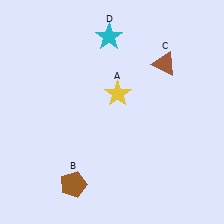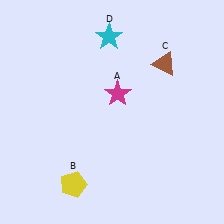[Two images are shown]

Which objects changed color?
A changed from yellow to magenta. B changed from brown to yellow.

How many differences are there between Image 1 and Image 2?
There are 2 differences between the two images.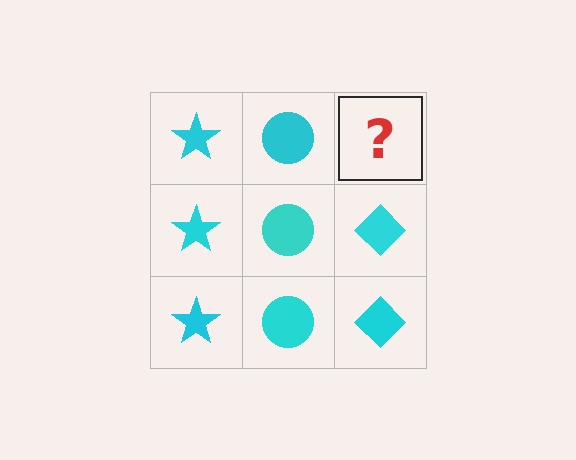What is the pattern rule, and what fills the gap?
The rule is that each column has a consistent shape. The gap should be filled with a cyan diamond.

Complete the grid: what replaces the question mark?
The question mark should be replaced with a cyan diamond.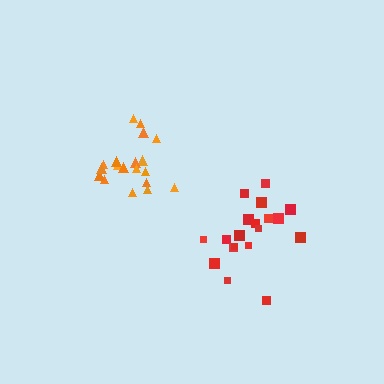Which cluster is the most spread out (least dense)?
Red.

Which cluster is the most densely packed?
Orange.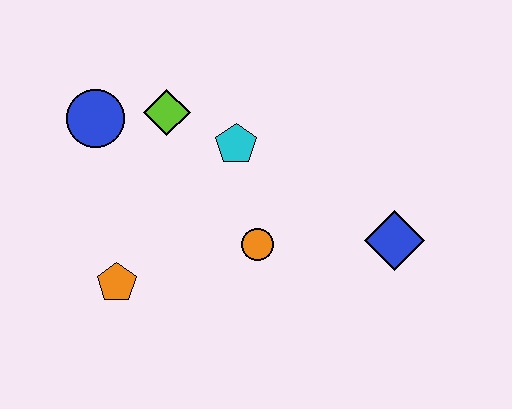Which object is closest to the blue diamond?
The orange circle is closest to the blue diamond.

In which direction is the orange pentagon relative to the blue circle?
The orange pentagon is below the blue circle.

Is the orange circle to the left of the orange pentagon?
No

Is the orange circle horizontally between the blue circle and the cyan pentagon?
No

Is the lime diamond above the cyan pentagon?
Yes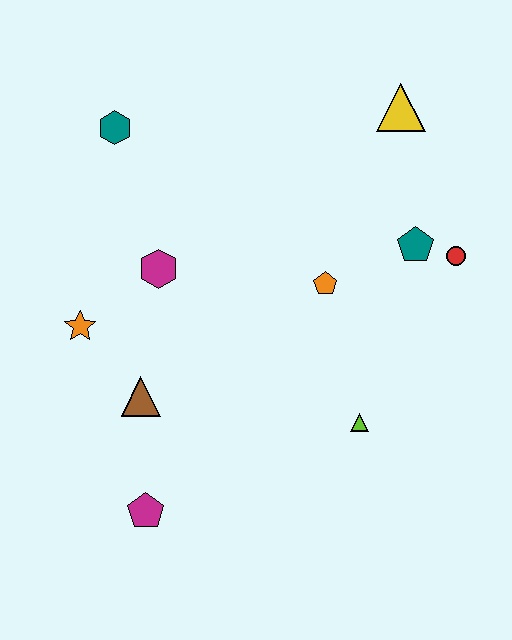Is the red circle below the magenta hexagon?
No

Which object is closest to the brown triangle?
The orange star is closest to the brown triangle.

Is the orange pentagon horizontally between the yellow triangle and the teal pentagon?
No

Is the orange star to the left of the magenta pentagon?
Yes